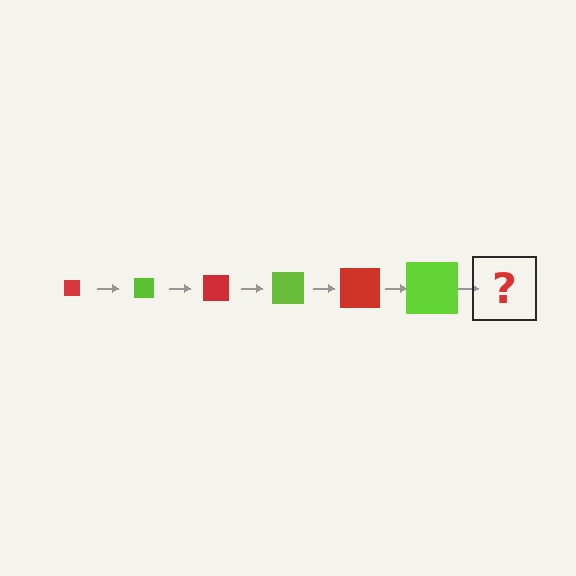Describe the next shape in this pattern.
It should be a red square, larger than the previous one.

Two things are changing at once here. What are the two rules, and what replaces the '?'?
The two rules are that the square grows larger each step and the color cycles through red and lime. The '?' should be a red square, larger than the previous one.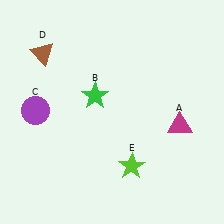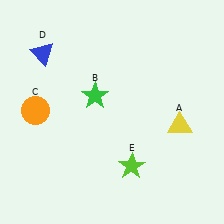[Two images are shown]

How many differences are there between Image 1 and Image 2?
There are 3 differences between the two images.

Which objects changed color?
A changed from magenta to yellow. C changed from purple to orange. D changed from brown to blue.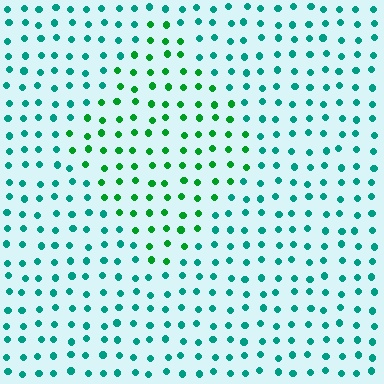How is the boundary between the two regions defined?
The boundary is defined purely by a slight shift in hue (about 37 degrees). Spacing, size, and orientation are identical on both sides.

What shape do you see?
I see a diamond.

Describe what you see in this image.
The image is filled with small teal elements in a uniform arrangement. A diamond-shaped region is visible where the elements are tinted to a slightly different hue, forming a subtle color boundary.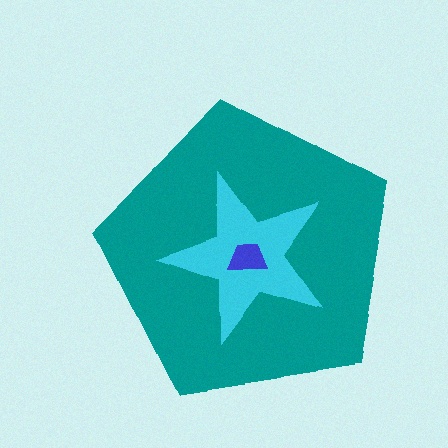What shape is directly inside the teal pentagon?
The cyan star.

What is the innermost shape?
The blue trapezoid.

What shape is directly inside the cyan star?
The blue trapezoid.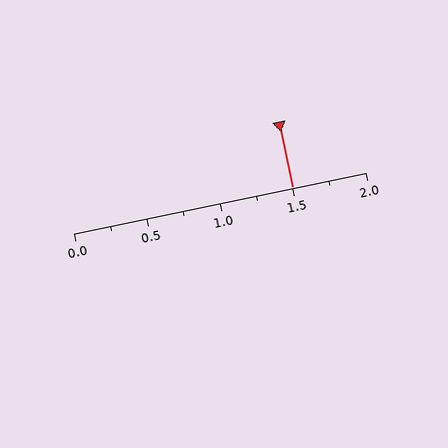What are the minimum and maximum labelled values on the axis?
The axis runs from 0.0 to 2.0.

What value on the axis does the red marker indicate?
The marker indicates approximately 1.5.